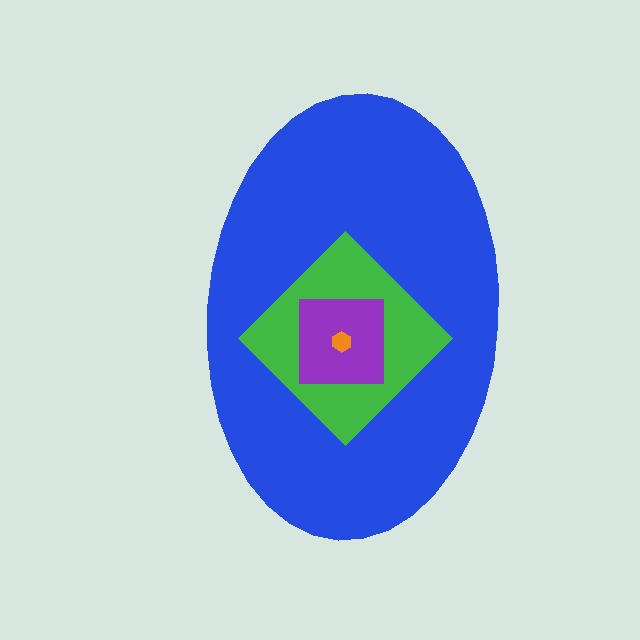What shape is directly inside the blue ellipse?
The green diamond.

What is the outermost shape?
The blue ellipse.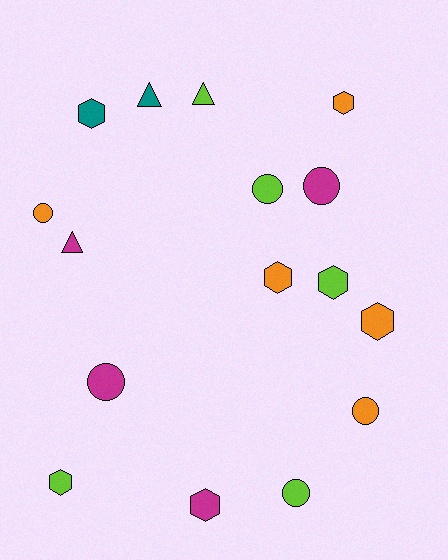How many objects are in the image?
There are 16 objects.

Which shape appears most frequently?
Hexagon, with 7 objects.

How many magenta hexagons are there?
There is 1 magenta hexagon.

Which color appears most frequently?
Orange, with 5 objects.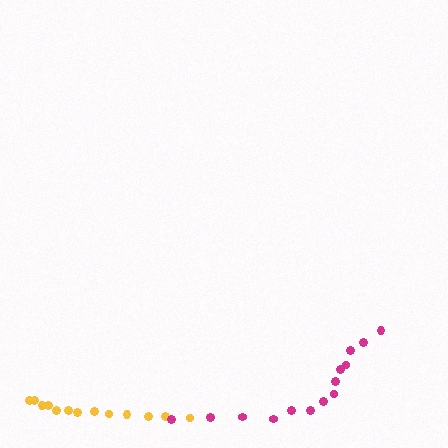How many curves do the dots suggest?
There are 2 distinct paths.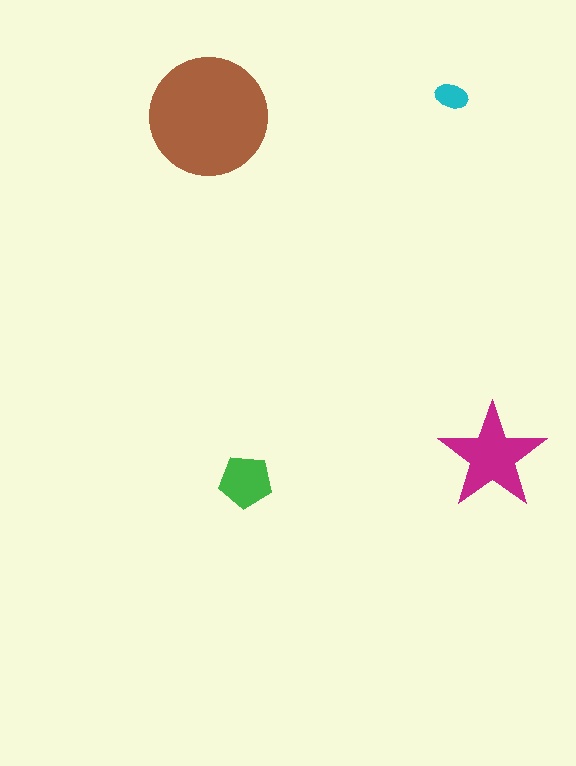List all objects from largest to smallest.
The brown circle, the magenta star, the green pentagon, the cyan ellipse.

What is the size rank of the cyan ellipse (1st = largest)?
4th.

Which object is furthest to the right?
The magenta star is rightmost.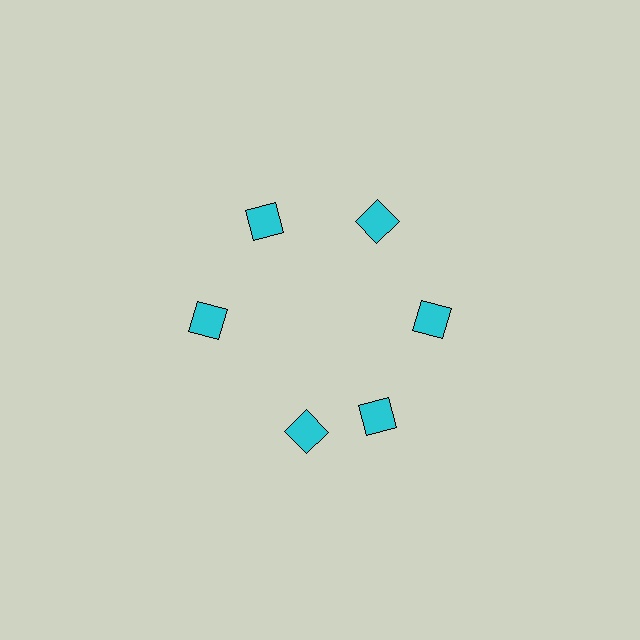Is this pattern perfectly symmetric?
No. The 6 cyan diamonds are arranged in a ring, but one element near the 7 o'clock position is rotated out of alignment along the ring, breaking the 6-fold rotational symmetry.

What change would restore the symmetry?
The symmetry would be restored by rotating it back into even spacing with its neighbors so that all 6 diamonds sit at equal angles and equal distance from the center.